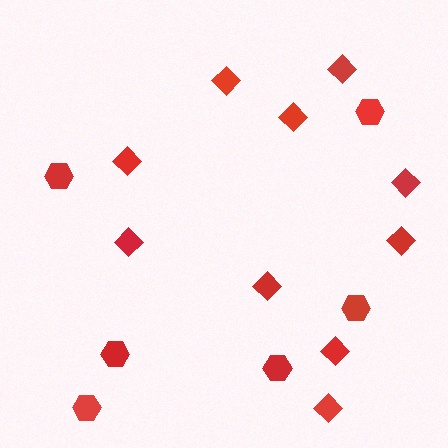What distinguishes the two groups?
There are 2 groups: one group of hexagons (6) and one group of diamonds (10).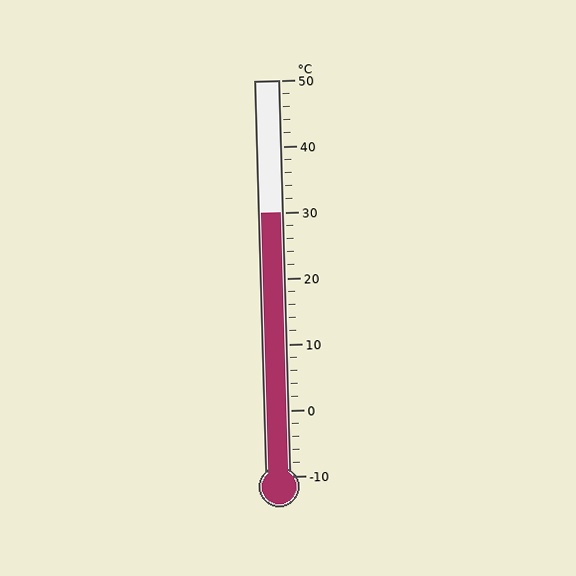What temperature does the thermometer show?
The thermometer shows approximately 30°C.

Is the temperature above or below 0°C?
The temperature is above 0°C.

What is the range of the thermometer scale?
The thermometer scale ranges from -10°C to 50°C.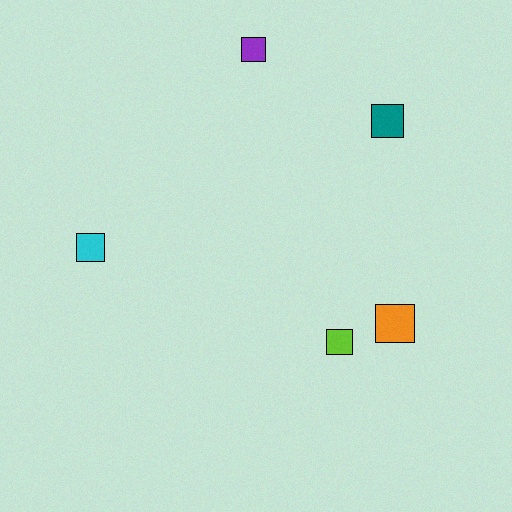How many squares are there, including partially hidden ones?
There are 5 squares.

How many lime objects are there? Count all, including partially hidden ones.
There is 1 lime object.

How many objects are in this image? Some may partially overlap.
There are 5 objects.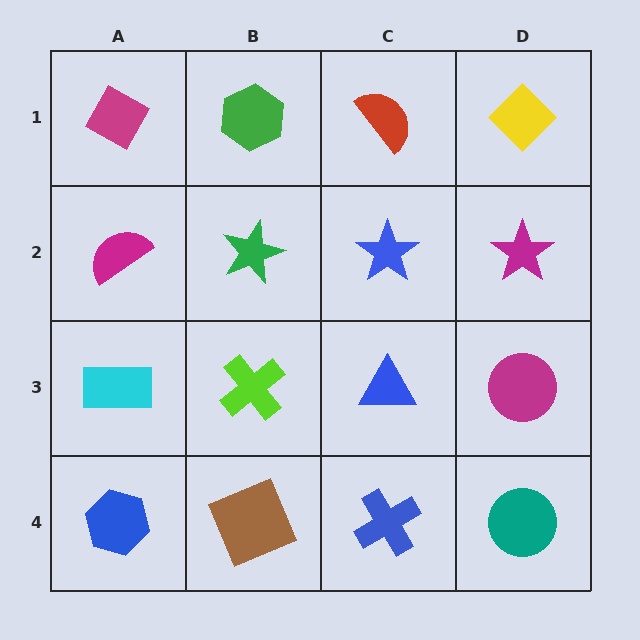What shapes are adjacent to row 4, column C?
A blue triangle (row 3, column C), a brown square (row 4, column B), a teal circle (row 4, column D).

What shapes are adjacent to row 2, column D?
A yellow diamond (row 1, column D), a magenta circle (row 3, column D), a blue star (row 2, column C).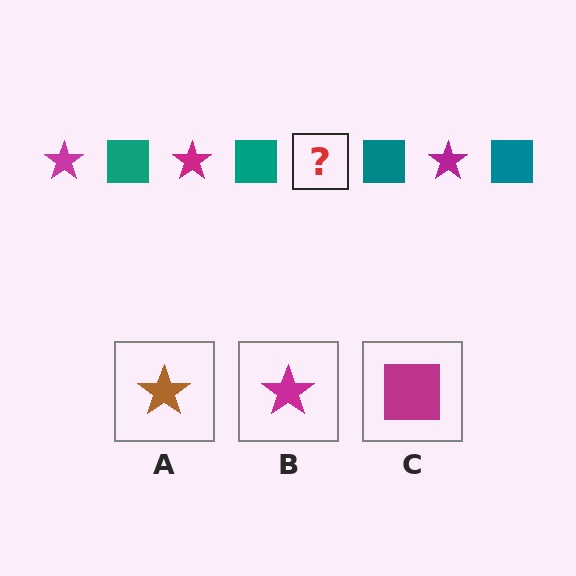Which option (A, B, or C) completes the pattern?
B.